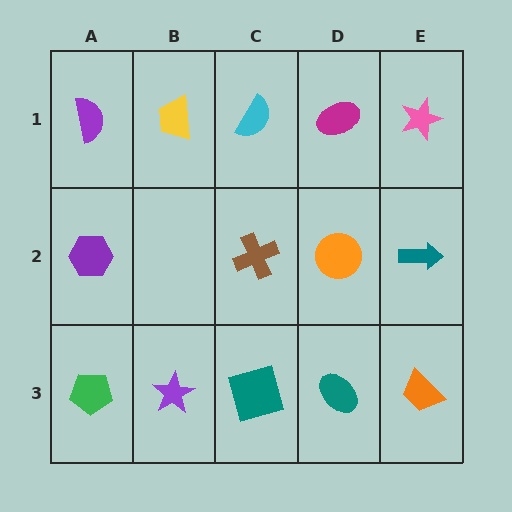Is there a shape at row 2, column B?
No, that cell is empty.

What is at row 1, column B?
A yellow trapezoid.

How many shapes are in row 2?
4 shapes.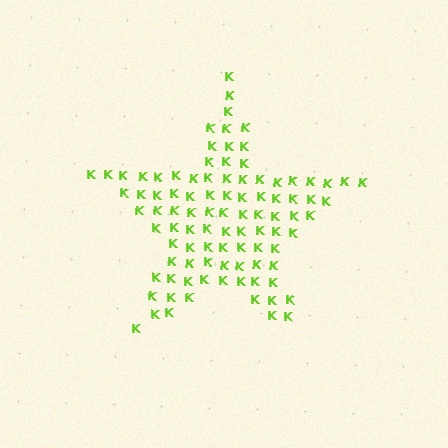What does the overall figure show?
The overall figure shows a star.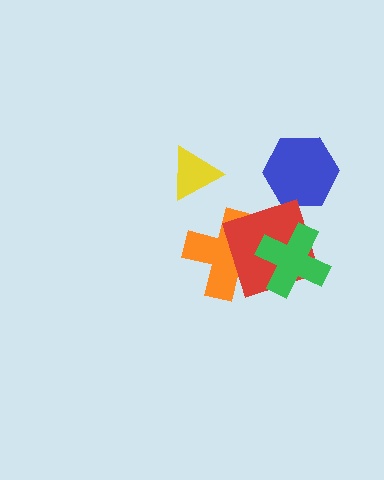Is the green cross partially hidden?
No, no other shape covers it.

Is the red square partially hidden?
Yes, it is partially covered by another shape.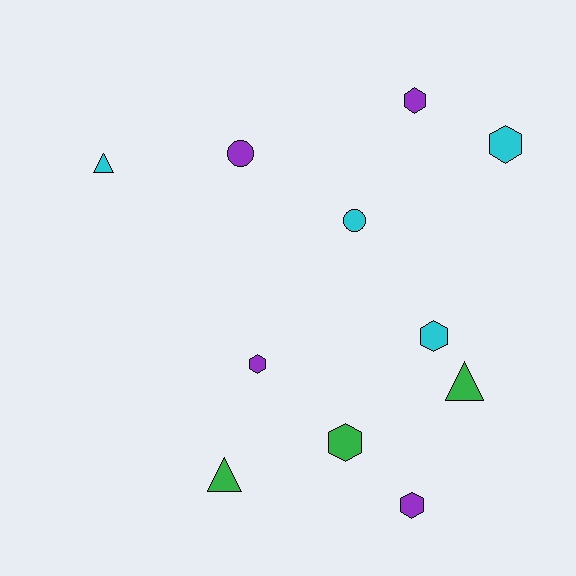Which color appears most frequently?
Purple, with 4 objects.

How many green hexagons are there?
There is 1 green hexagon.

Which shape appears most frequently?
Hexagon, with 6 objects.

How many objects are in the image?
There are 11 objects.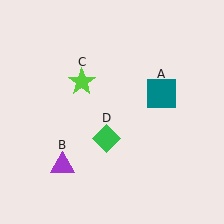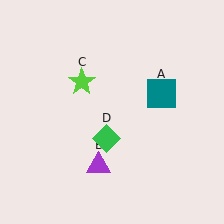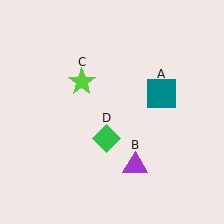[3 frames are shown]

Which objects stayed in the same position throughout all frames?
Teal square (object A) and lime star (object C) and green diamond (object D) remained stationary.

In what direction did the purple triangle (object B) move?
The purple triangle (object B) moved right.